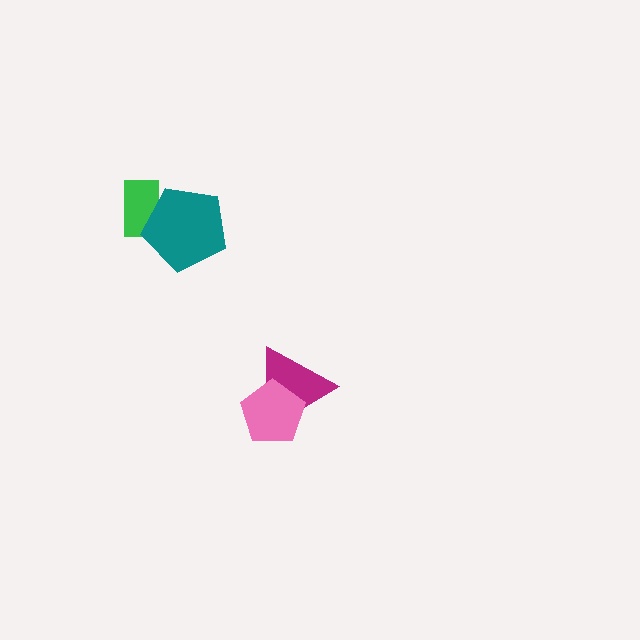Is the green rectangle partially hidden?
Yes, it is partially covered by another shape.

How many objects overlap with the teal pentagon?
1 object overlaps with the teal pentagon.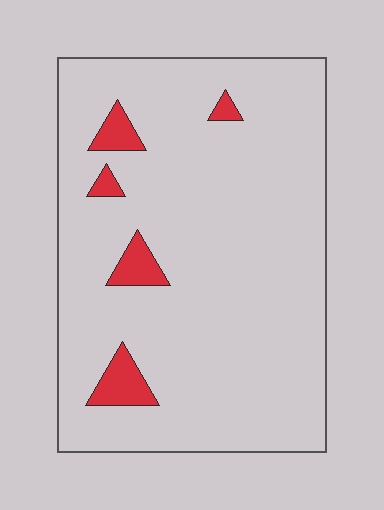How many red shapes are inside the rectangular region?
5.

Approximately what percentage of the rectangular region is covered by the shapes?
Approximately 5%.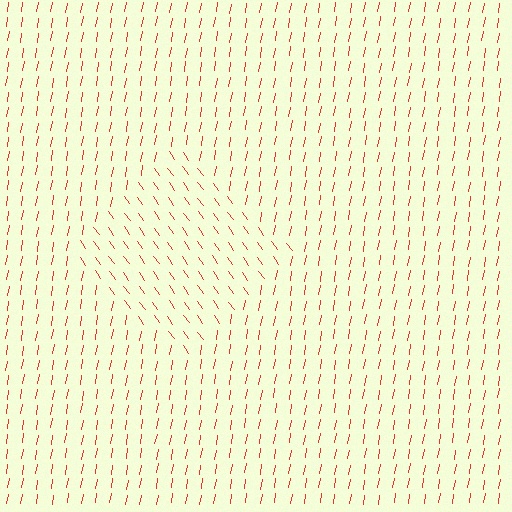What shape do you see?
I see a diamond.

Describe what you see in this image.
The image is filled with small red line segments. A diamond region in the image has lines oriented differently from the surrounding lines, creating a visible texture boundary.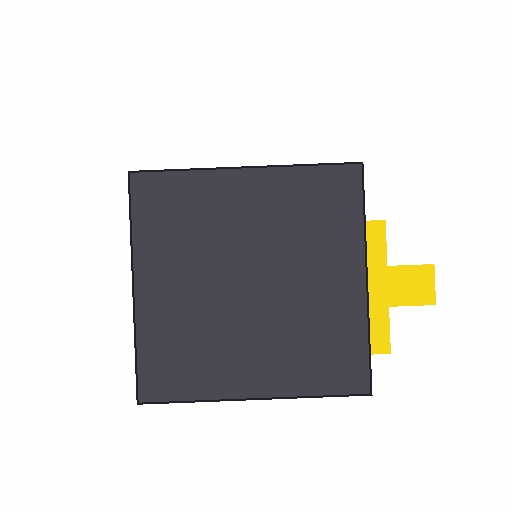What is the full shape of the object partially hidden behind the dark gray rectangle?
The partially hidden object is a yellow cross.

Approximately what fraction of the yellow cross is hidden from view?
Roughly 51% of the yellow cross is hidden behind the dark gray rectangle.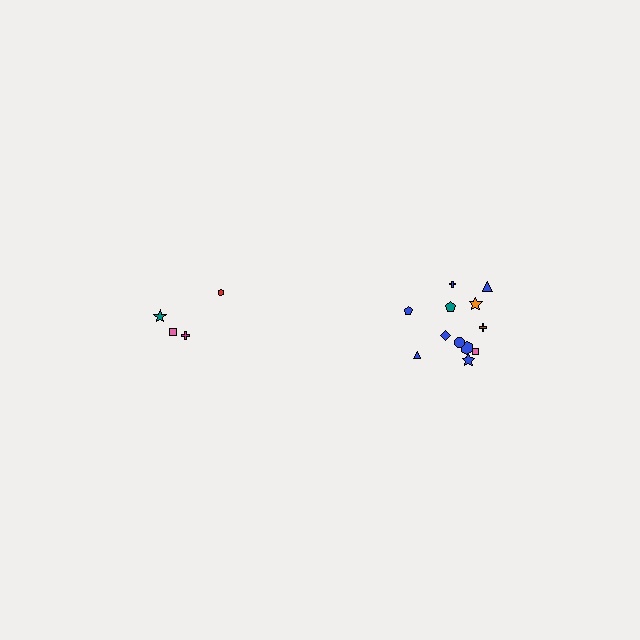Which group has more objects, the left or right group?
The right group.